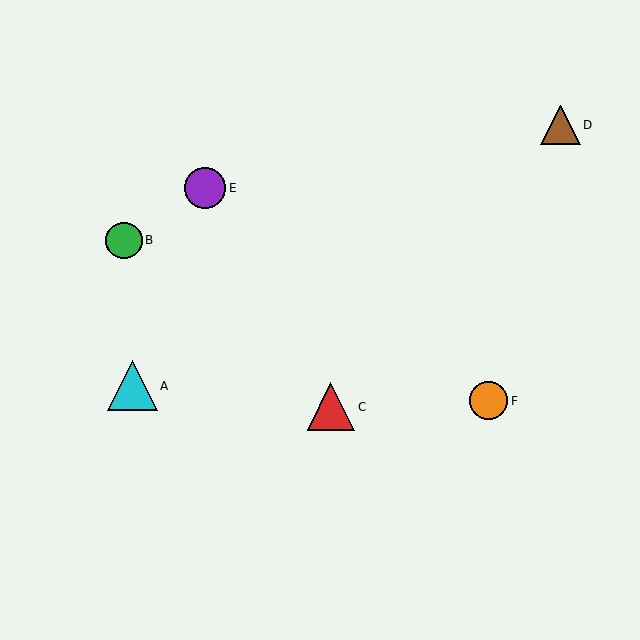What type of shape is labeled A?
Shape A is a cyan triangle.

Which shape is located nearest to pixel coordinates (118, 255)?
The green circle (labeled B) at (124, 240) is nearest to that location.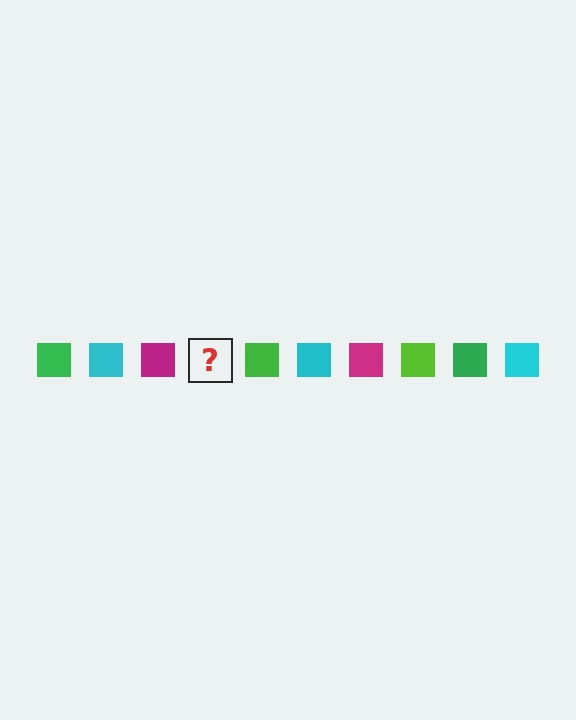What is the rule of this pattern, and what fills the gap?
The rule is that the pattern cycles through green, cyan, magenta, lime squares. The gap should be filled with a lime square.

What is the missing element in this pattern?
The missing element is a lime square.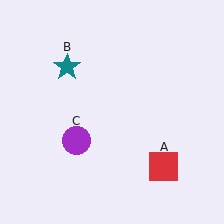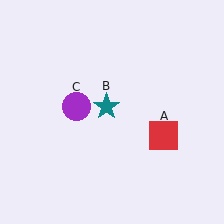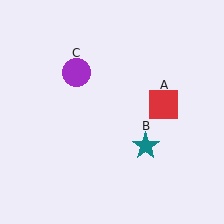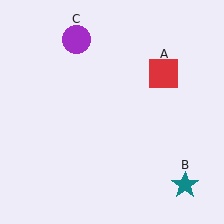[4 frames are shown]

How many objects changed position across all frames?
3 objects changed position: red square (object A), teal star (object B), purple circle (object C).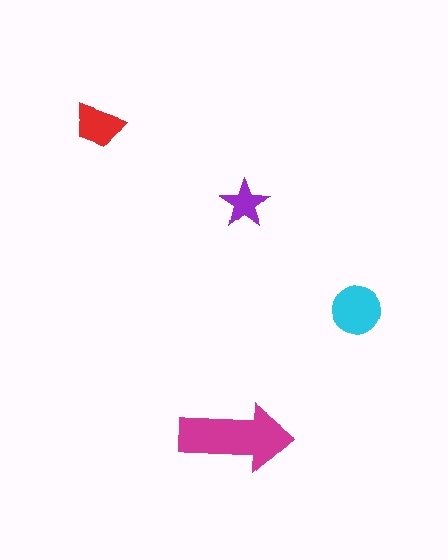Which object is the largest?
The magenta arrow.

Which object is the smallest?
The purple star.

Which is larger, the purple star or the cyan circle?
The cyan circle.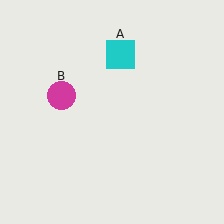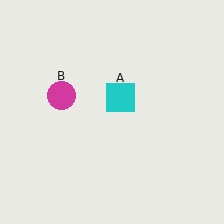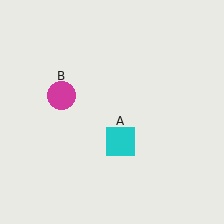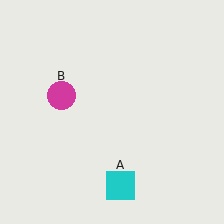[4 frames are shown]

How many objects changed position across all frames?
1 object changed position: cyan square (object A).